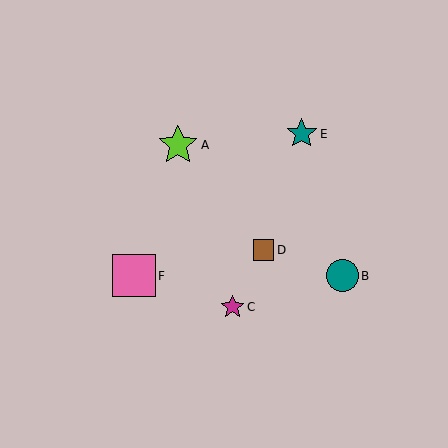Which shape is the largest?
The pink square (labeled F) is the largest.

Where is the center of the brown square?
The center of the brown square is at (264, 250).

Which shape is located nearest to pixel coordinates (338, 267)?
The teal circle (labeled B) at (342, 276) is nearest to that location.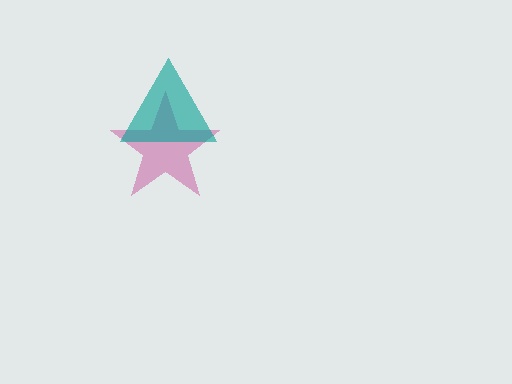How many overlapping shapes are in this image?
There are 2 overlapping shapes in the image.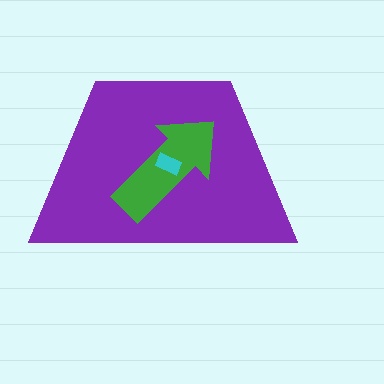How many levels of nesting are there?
3.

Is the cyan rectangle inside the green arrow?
Yes.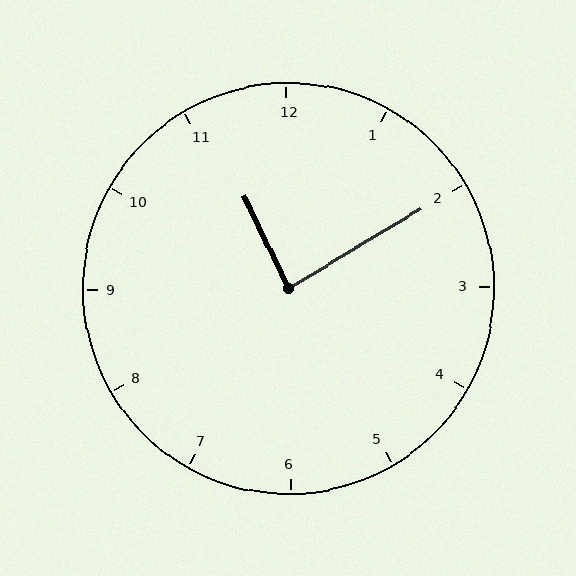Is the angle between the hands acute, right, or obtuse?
It is right.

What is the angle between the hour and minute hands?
Approximately 85 degrees.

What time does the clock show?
11:10.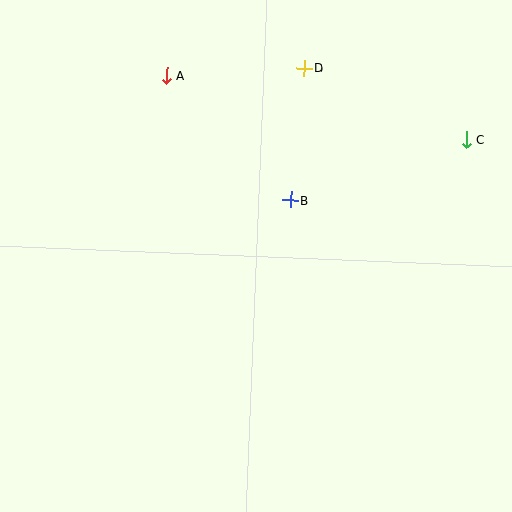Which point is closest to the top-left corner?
Point A is closest to the top-left corner.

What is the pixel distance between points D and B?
The distance between D and B is 132 pixels.